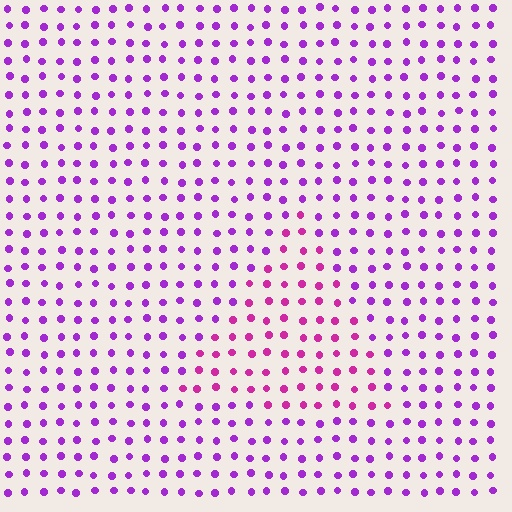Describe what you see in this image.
The image is filled with small purple elements in a uniform arrangement. A triangle-shaped region is visible where the elements are tinted to a slightly different hue, forming a subtle color boundary.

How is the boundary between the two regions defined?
The boundary is defined purely by a slight shift in hue (about 32 degrees). Spacing, size, and orientation are identical on both sides.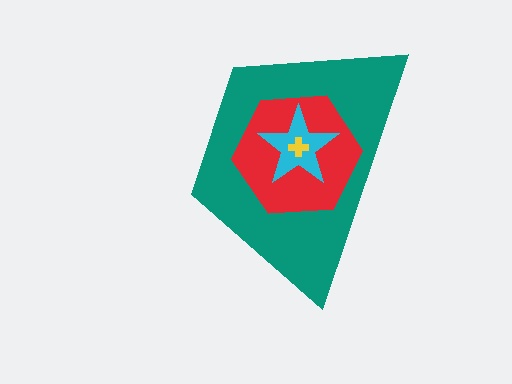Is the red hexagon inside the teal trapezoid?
Yes.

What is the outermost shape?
The teal trapezoid.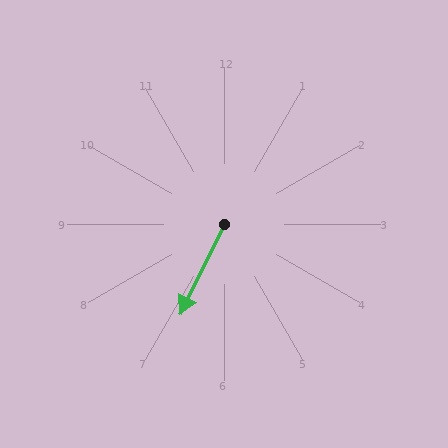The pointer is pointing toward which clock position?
Roughly 7 o'clock.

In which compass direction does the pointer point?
Southwest.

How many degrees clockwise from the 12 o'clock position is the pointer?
Approximately 206 degrees.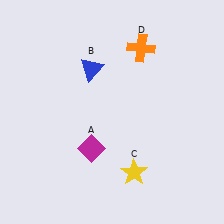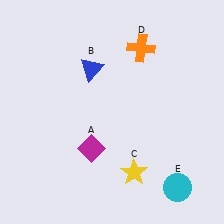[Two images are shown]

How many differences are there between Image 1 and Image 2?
There is 1 difference between the two images.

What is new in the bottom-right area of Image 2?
A cyan circle (E) was added in the bottom-right area of Image 2.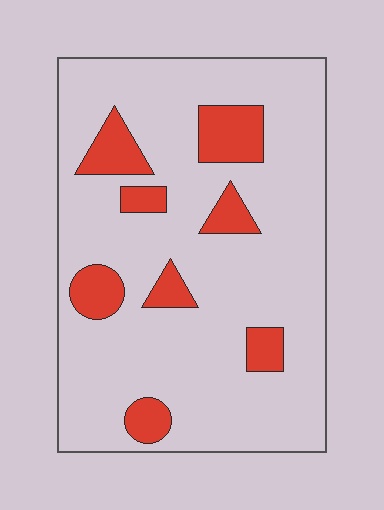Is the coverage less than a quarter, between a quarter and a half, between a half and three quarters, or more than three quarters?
Less than a quarter.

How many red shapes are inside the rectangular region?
8.